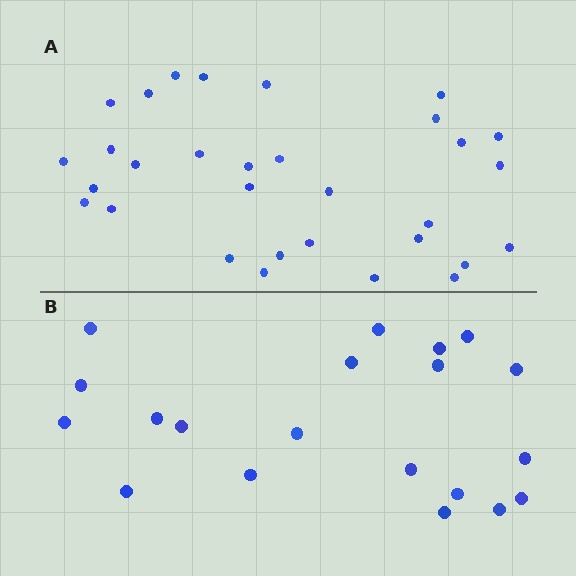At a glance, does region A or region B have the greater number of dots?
Region A (the top region) has more dots.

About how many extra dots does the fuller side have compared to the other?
Region A has roughly 12 or so more dots than region B.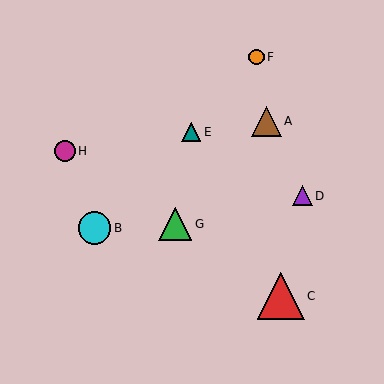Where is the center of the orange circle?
The center of the orange circle is at (256, 57).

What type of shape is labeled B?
Shape B is a cyan circle.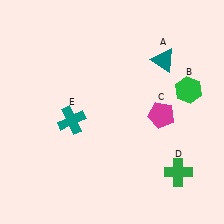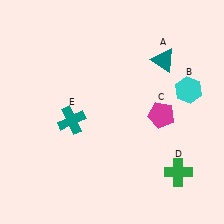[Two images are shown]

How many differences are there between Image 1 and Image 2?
There is 1 difference between the two images.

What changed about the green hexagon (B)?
In Image 1, B is green. In Image 2, it changed to cyan.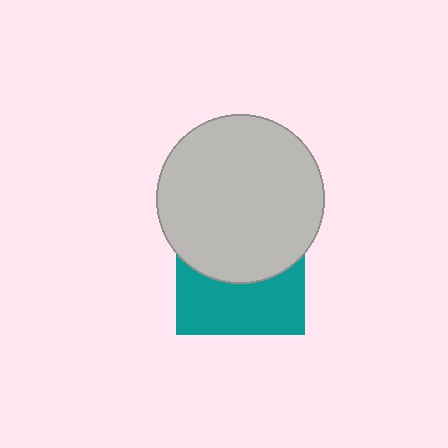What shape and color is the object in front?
The object in front is a light gray circle.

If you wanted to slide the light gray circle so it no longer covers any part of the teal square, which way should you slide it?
Slide it up — that is the most direct way to separate the two shapes.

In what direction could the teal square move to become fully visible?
The teal square could move down. That would shift it out from behind the light gray circle entirely.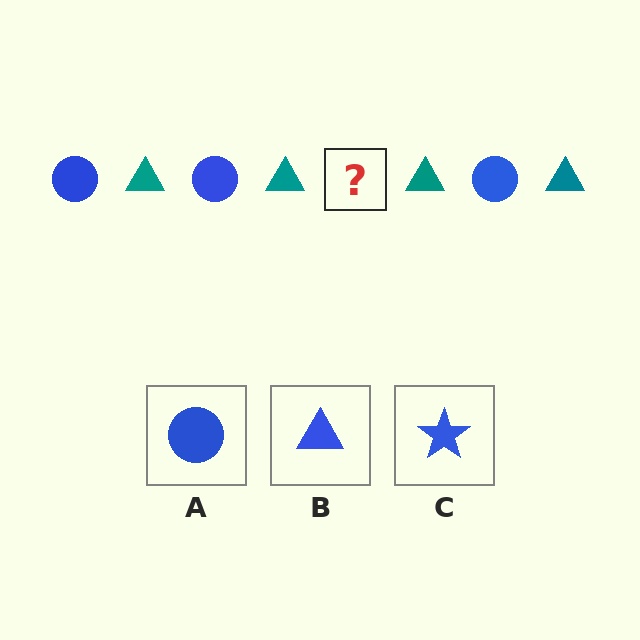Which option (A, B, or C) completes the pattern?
A.